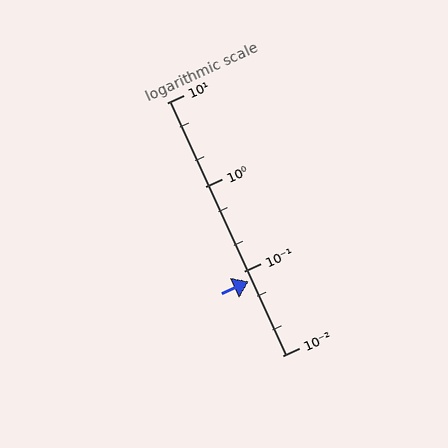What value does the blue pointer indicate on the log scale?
The pointer indicates approximately 0.076.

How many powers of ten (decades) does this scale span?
The scale spans 3 decades, from 0.01 to 10.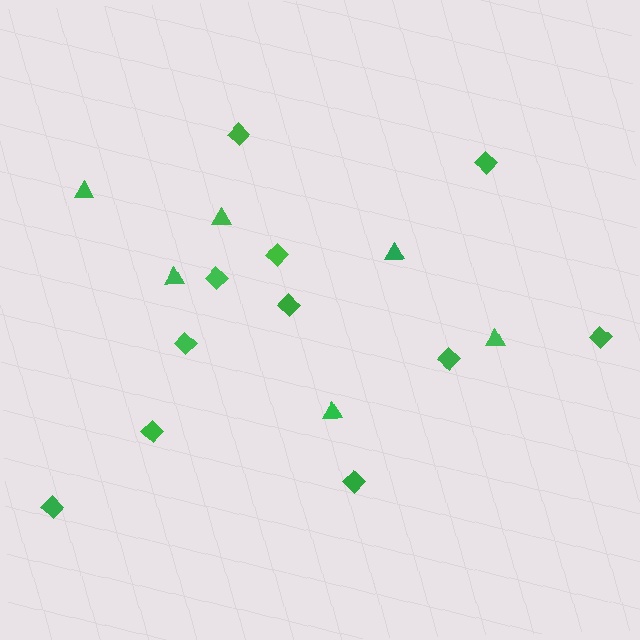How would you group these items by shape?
There are 2 groups: one group of diamonds (11) and one group of triangles (6).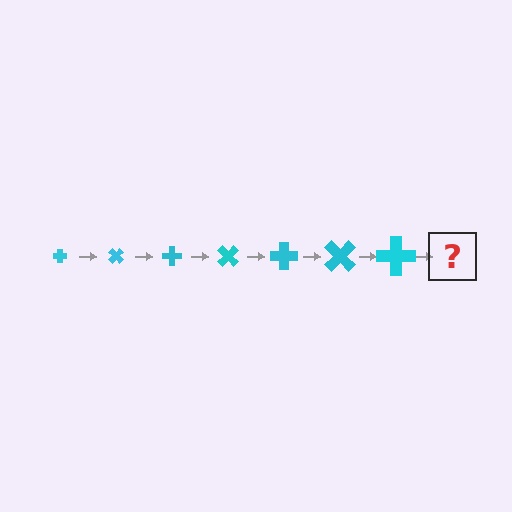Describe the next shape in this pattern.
It should be a cross, larger than the previous one and rotated 315 degrees from the start.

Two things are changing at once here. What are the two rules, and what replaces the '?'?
The two rules are that the cross grows larger each step and it rotates 45 degrees each step. The '?' should be a cross, larger than the previous one and rotated 315 degrees from the start.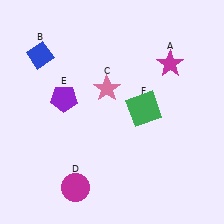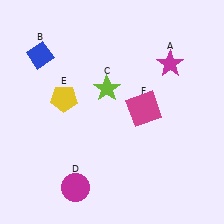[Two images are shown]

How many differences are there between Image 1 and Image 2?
There are 3 differences between the two images.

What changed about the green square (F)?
In Image 1, F is green. In Image 2, it changed to magenta.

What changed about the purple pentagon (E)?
In Image 1, E is purple. In Image 2, it changed to yellow.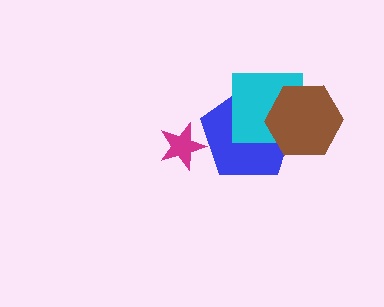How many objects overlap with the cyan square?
2 objects overlap with the cyan square.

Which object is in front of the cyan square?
The brown hexagon is in front of the cyan square.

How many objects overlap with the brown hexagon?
2 objects overlap with the brown hexagon.